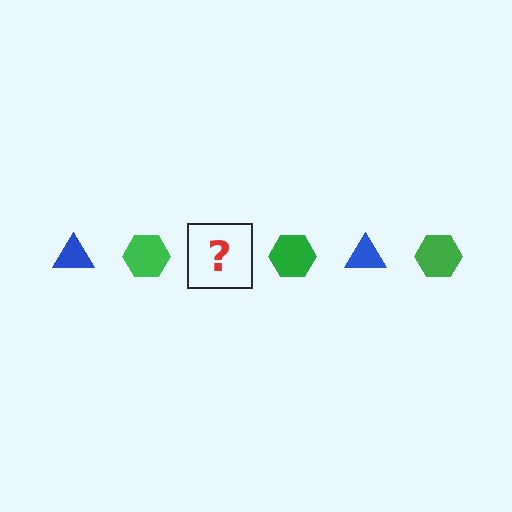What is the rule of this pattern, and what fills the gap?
The rule is that the pattern alternates between blue triangle and green hexagon. The gap should be filled with a blue triangle.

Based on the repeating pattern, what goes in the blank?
The blank should be a blue triangle.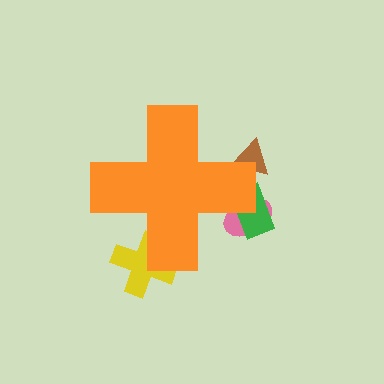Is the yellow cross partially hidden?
Yes, the yellow cross is partially hidden behind the orange cross.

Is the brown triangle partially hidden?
Yes, the brown triangle is partially hidden behind the orange cross.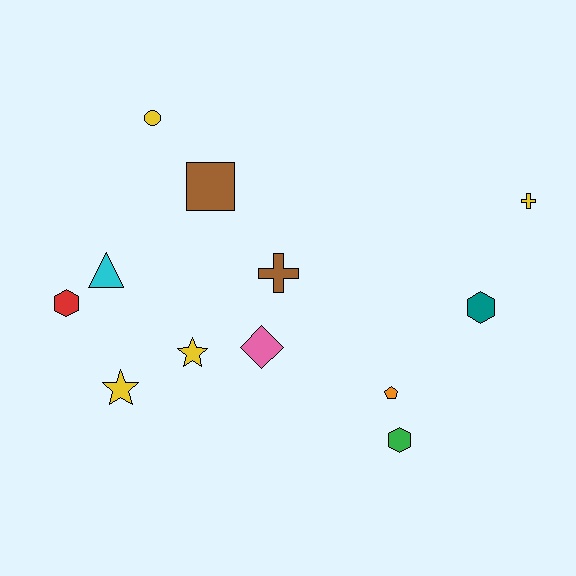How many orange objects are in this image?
There is 1 orange object.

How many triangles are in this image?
There is 1 triangle.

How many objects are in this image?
There are 12 objects.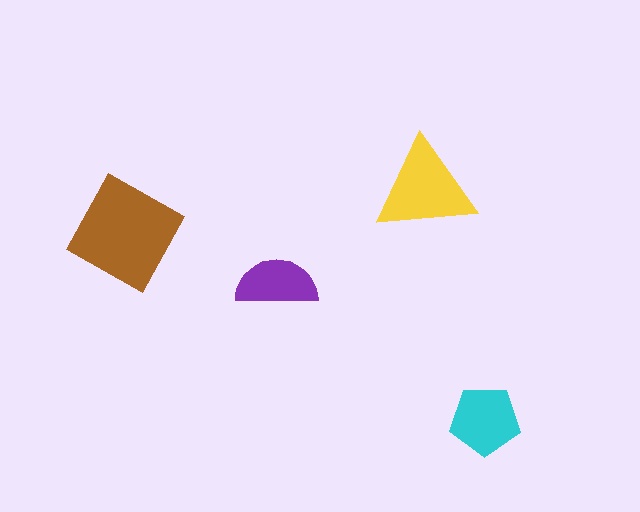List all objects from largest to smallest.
The brown square, the yellow triangle, the cyan pentagon, the purple semicircle.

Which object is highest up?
The yellow triangle is topmost.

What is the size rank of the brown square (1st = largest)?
1st.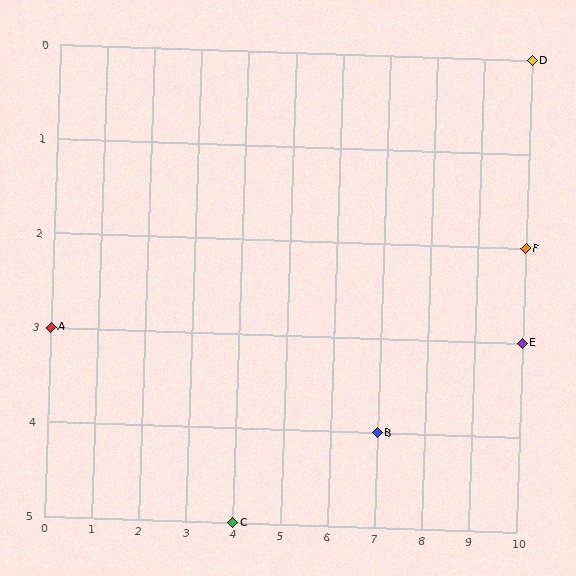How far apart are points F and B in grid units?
Points F and B are 3 columns and 2 rows apart (about 3.6 grid units diagonally).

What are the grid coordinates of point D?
Point D is at grid coordinates (10, 0).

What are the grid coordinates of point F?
Point F is at grid coordinates (10, 2).